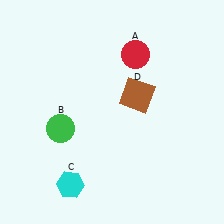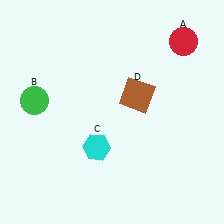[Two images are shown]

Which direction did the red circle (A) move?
The red circle (A) moved right.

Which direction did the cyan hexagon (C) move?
The cyan hexagon (C) moved up.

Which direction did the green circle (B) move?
The green circle (B) moved up.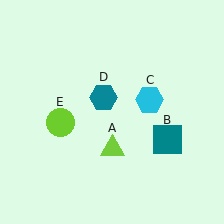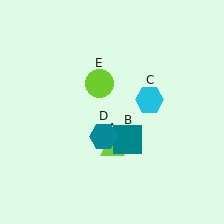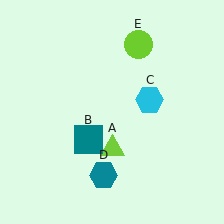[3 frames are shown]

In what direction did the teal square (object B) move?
The teal square (object B) moved left.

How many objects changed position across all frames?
3 objects changed position: teal square (object B), teal hexagon (object D), lime circle (object E).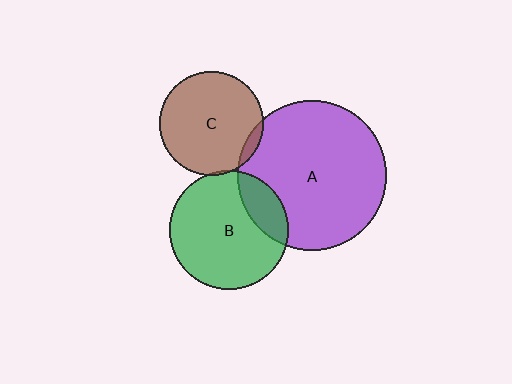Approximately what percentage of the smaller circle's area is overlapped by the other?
Approximately 20%.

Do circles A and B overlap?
Yes.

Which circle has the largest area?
Circle A (purple).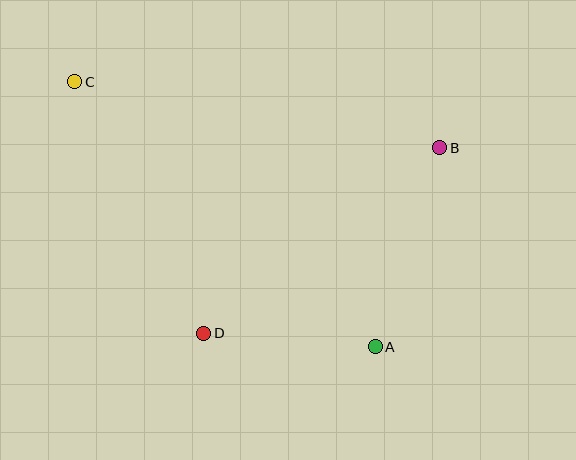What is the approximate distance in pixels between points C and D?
The distance between C and D is approximately 283 pixels.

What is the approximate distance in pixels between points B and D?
The distance between B and D is approximately 300 pixels.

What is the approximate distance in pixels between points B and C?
The distance between B and C is approximately 371 pixels.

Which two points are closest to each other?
Points A and D are closest to each other.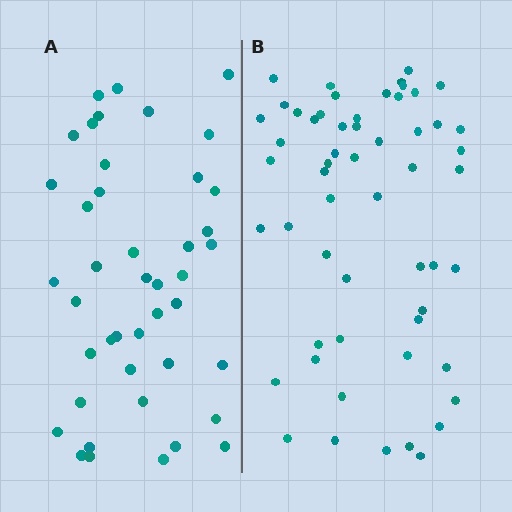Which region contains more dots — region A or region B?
Region B (the right region) has more dots.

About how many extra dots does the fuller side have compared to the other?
Region B has approximately 15 more dots than region A.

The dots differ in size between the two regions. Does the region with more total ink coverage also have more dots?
No. Region A has more total ink coverage because its dots are larger, but region B actually contains more individual dots. Total area can be misleading — the number of items is what matters here.